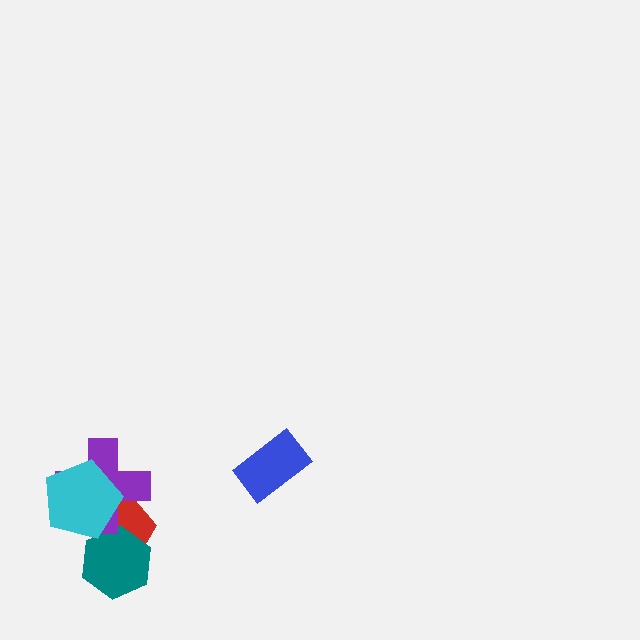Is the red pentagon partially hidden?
Yes, it is partially covered by another shape.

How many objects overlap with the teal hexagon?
1 object overlaps with the teal hexagon.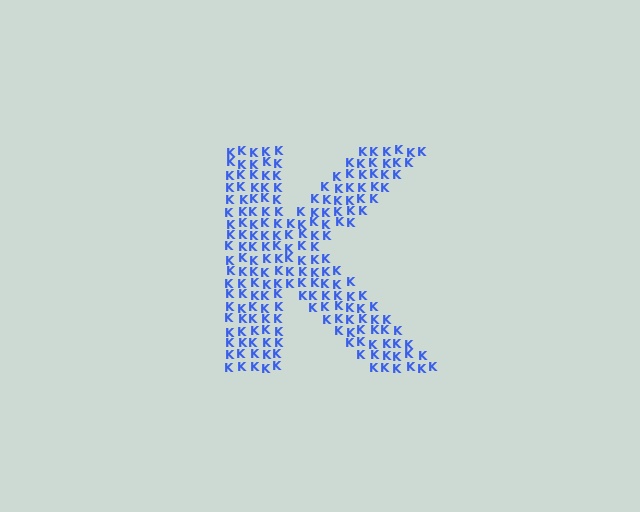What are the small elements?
The small elements are letter K's.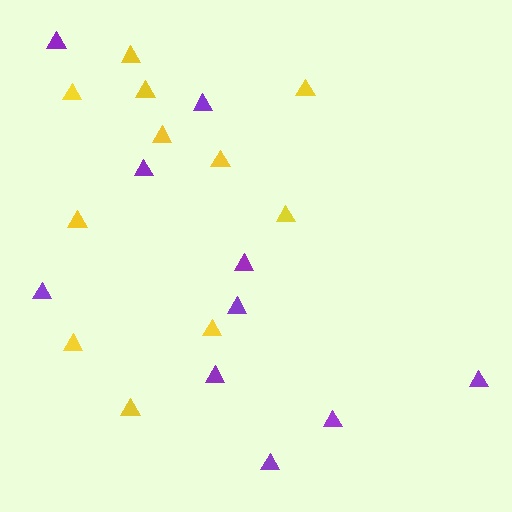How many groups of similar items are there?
There are 2 groups: one group of purple triangles (10) and one group of yellow triangles (11).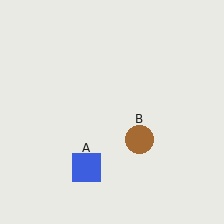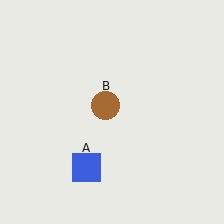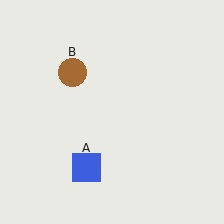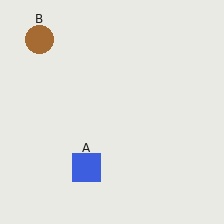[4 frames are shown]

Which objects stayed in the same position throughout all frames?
Blue square (object A) remained stationary.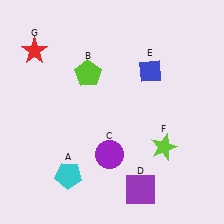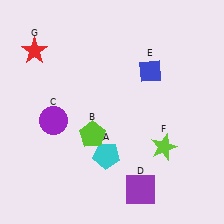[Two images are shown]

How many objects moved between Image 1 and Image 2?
3 objects moved between the two images.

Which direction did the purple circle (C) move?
The purple circle (C) moved left.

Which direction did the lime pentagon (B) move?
The lime pentagon (B) moved down.